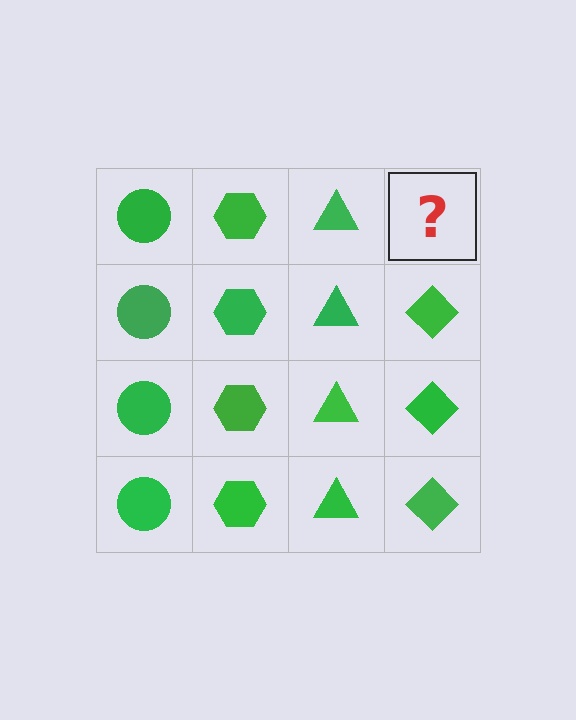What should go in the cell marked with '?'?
The missing cell should contain a green diamond.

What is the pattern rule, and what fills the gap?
The rule is that each column has a consistent shape. The gap should be filled with a green diamond.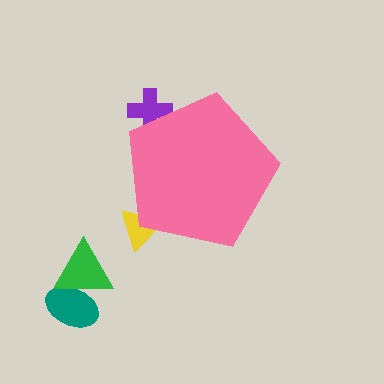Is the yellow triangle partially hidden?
Yes, the yellow triangle is partially hidden behind the pink pentagon.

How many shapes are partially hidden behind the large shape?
2 shapes are partially hidden.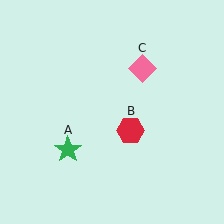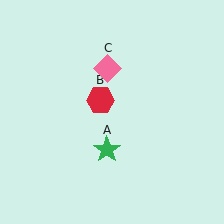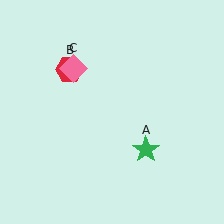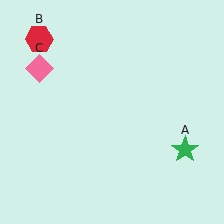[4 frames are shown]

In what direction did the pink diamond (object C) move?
The pink diamond (object C) moved left.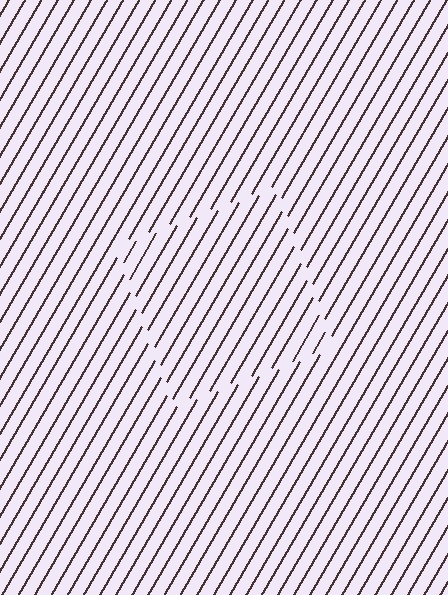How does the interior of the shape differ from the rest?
The interior of the shape contains the same grating, shifted by half a period — the contour is defined by the phase discontinuity where line-ends from the inner and outer gratings abut.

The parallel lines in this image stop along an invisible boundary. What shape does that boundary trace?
An illusory square. The interior of the shape contains the same grating, shifted by half a period — the contour is defined by the phase discontinuity where line-ends from the inner and outer gratings abut.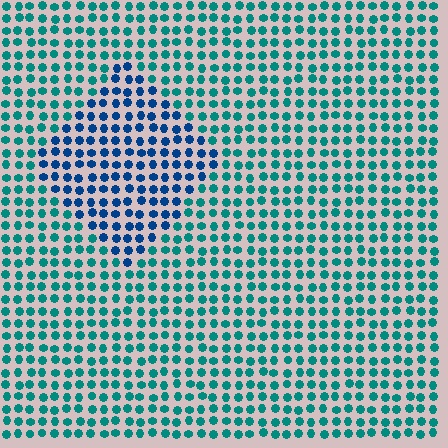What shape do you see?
I see a diamond.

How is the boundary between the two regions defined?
The boundary is defined purely by a slight shift in hue (about 38 degrees). Spacing, size, and orientation are identical on both sides.